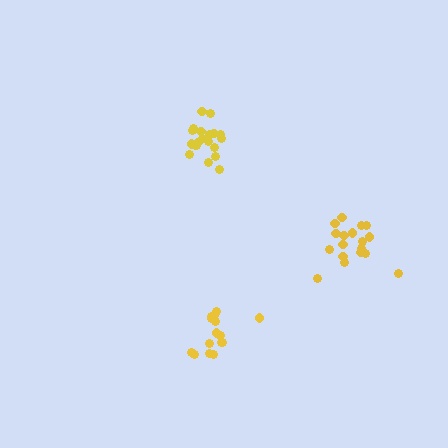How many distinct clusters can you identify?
There are 3 distinct clusters.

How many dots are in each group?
Group 1: 18 dots, Group 2: 15 dots, Group 3: 20 dots (53 total).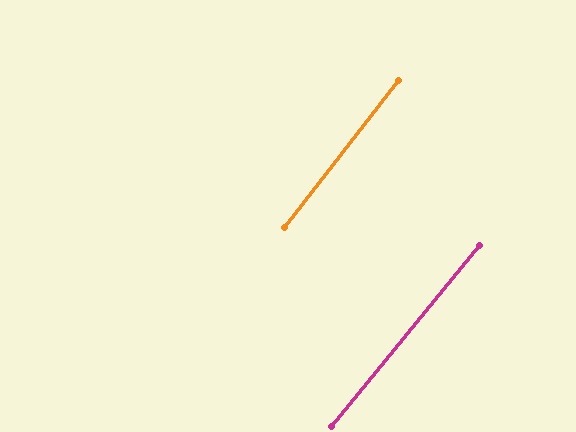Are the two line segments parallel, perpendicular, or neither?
Parallel — their directions differ by only 1.5°.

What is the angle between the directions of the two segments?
Approximately 2 degrees.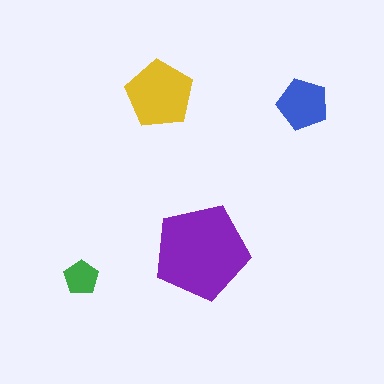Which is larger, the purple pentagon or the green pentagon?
The purple one.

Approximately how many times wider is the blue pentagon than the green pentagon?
About 1.5 times wider.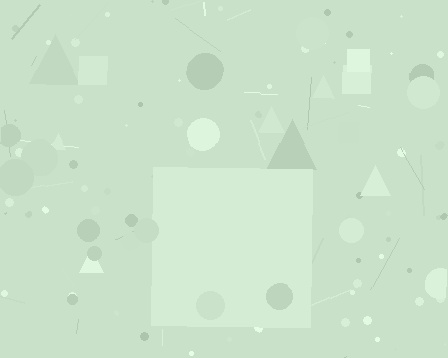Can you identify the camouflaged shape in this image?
The camouflaged shape is a square.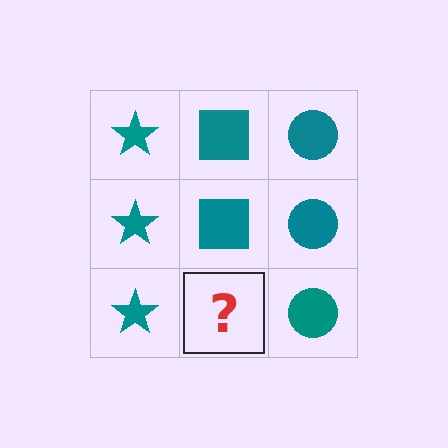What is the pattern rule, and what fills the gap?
The rule is that each column has a consistent shape. The gap should be filled with a teal square.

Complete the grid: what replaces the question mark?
The question mark should be replaced with a teal square.